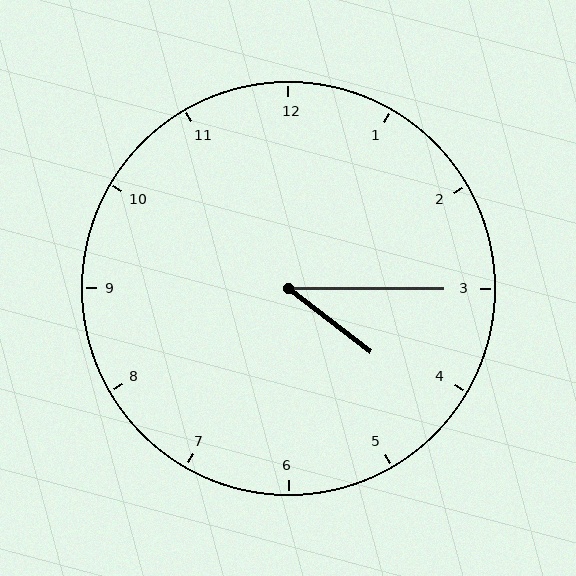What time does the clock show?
4:15.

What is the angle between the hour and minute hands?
Approximately 38 degrees.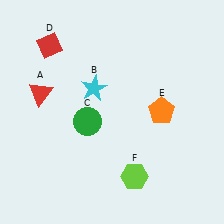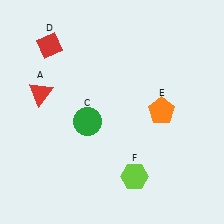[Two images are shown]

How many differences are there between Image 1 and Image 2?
There is 1 difference between the two images.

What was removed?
The cyan star (B) was removed in Image 2.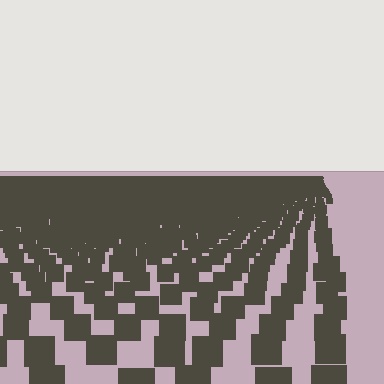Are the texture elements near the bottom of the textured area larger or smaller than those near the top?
Larger. Near the bottom, elements are closer to the viewer and appear at a bigger on-screen size.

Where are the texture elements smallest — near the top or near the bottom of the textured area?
Near the top.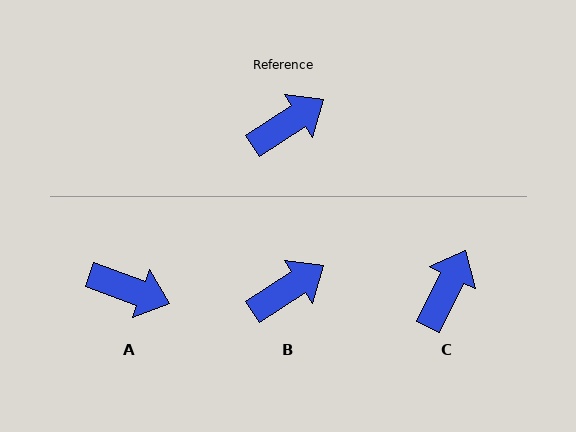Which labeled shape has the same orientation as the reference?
B.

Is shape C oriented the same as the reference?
No, it is off by about 31 degrees.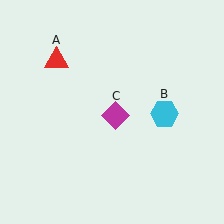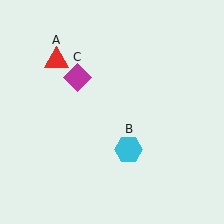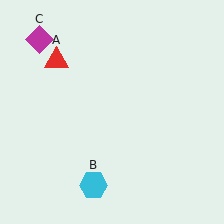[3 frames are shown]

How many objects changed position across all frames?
2 objects changed position: cyan hexagon (object B), magenta diamond (object C).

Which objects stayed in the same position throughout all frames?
Red triangle (object A) remained stationary.